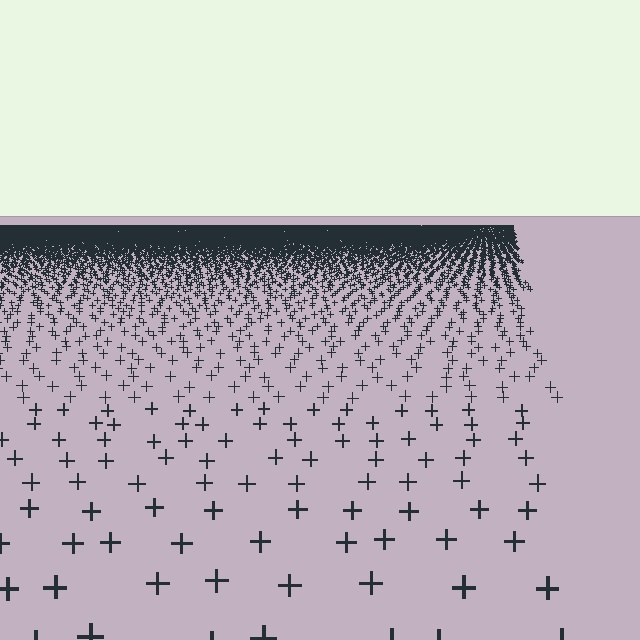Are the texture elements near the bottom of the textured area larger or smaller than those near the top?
Larger. Near the bottom, elements are closer to the viewer and appear at a bigger on-screen size.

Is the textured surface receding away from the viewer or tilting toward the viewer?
The surface is receding away from the viewer. Texture elements get smaller and denser toward the top.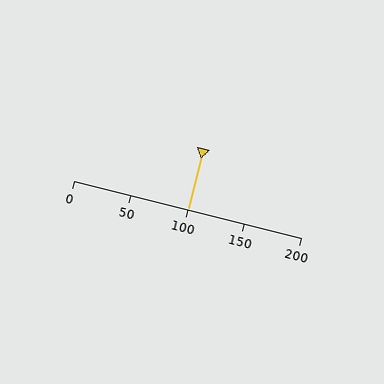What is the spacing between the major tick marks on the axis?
The major ticks are spaced 50 apart.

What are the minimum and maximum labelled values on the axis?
The axis runs from 0 to 200.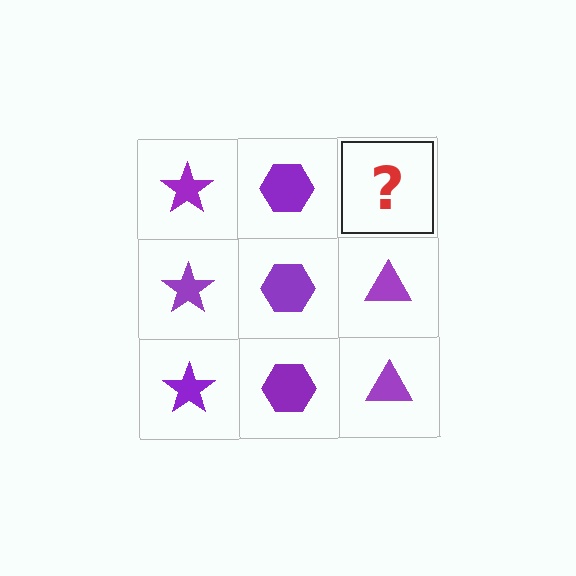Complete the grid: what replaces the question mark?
The question mark should be replaced with a purple triangle.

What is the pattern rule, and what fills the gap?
The rule is that each column has a consistent shape. The gap should be filled with a purple triangle.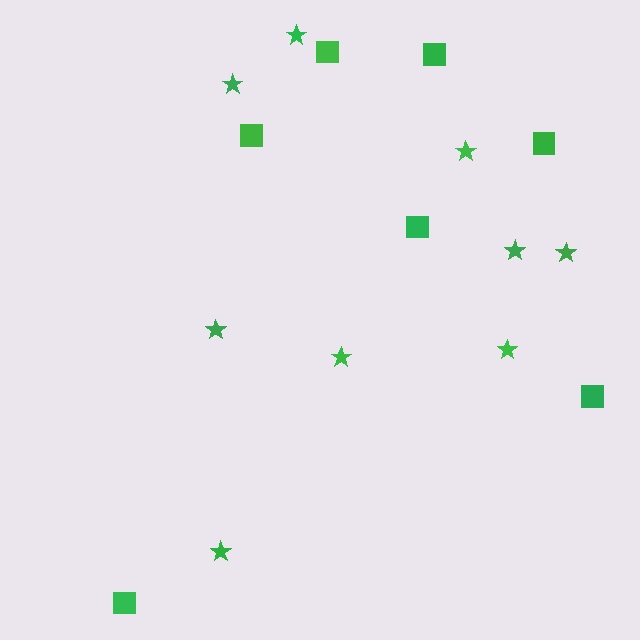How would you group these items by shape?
There are 2 groups: one group of stars (9) and one group of squares (7).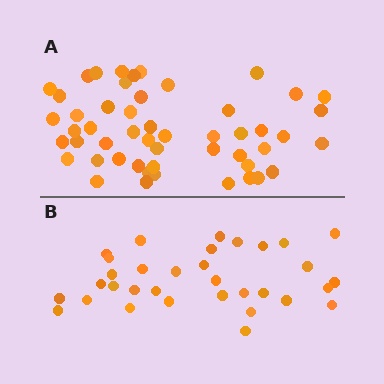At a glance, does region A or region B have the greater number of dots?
Region A (the top region) has more dots.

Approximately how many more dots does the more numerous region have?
Region A has approximately 20 more dots than region B.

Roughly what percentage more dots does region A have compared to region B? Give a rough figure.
About 55% more.